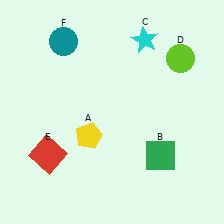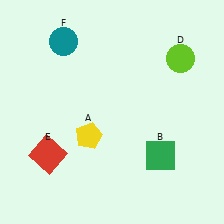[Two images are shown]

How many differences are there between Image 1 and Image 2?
There is 1 difference between the two images.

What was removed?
The cyan star (C) was removed in Image 2.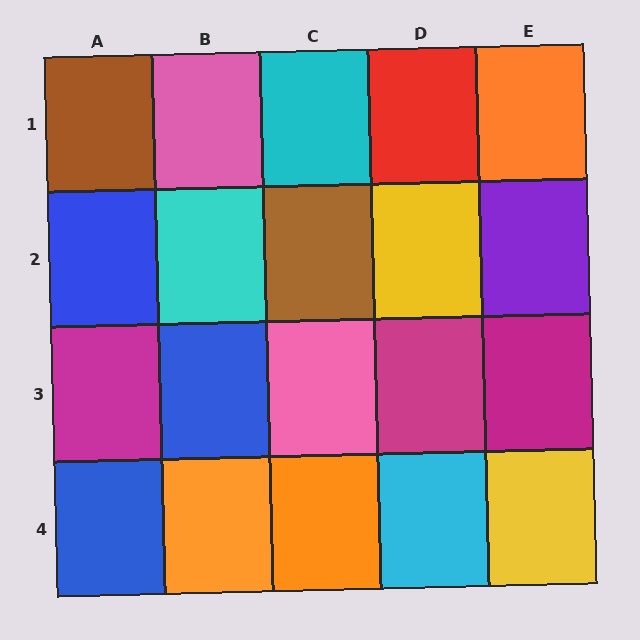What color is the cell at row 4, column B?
Orange.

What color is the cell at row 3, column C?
Pink.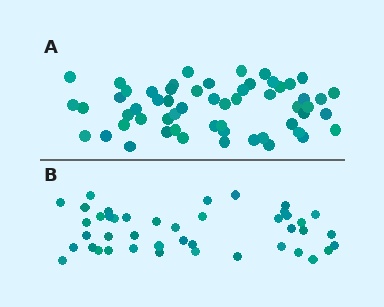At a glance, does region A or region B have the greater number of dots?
Region A (the top region) has more dots.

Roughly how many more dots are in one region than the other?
Region A has approximately 15 more dots than region B.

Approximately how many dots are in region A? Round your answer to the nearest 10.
About 60 dots. (The exact count is 57, which rounds to 60.)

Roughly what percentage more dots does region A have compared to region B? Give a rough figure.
About 35% more.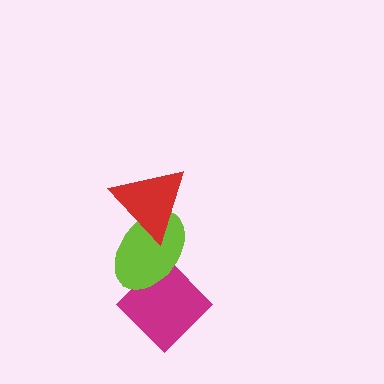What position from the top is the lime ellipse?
The lime ellipse is 2nd from the top.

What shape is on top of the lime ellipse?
The red triangle is on top of the lime ellipse.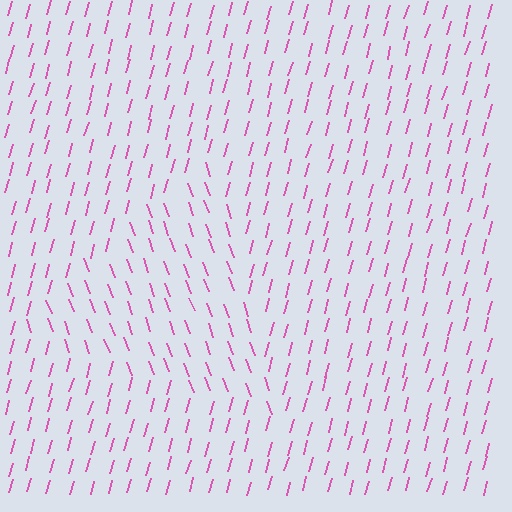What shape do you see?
I see a triangle.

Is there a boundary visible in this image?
Yes, there is a texture boundary formed by a change in line orientation.